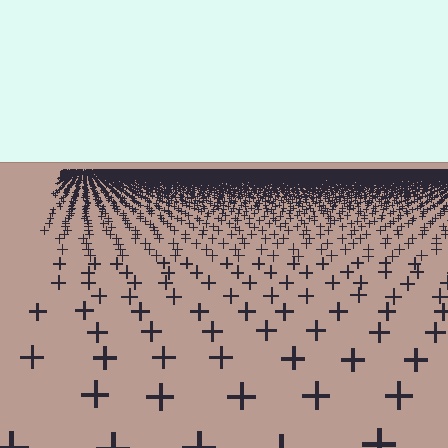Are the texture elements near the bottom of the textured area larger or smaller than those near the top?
Larger. Near the bottom, elements are closer to the viewer and appear at a bigger on-screen size.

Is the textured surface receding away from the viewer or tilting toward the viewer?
The surface is receding away from the viewer. Texture elements get smaller and denser toward the top.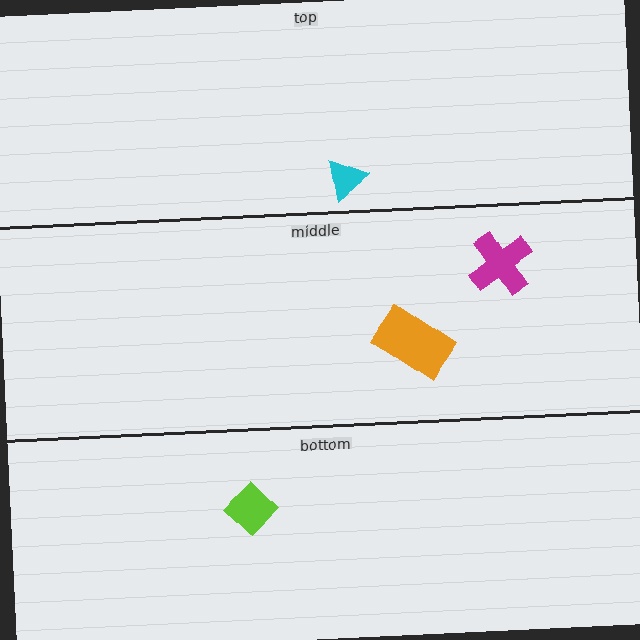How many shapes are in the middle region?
2.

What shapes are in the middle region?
The orange rectangle, the magenta cross.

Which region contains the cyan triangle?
The top region.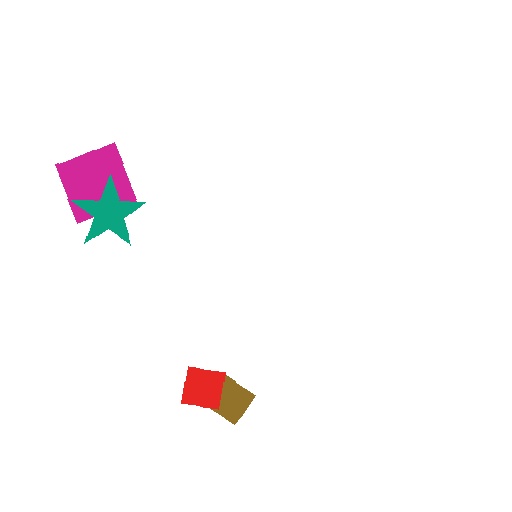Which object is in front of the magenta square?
The teal star is in front of the magenta square.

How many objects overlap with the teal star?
1 object overlaps with the teal star.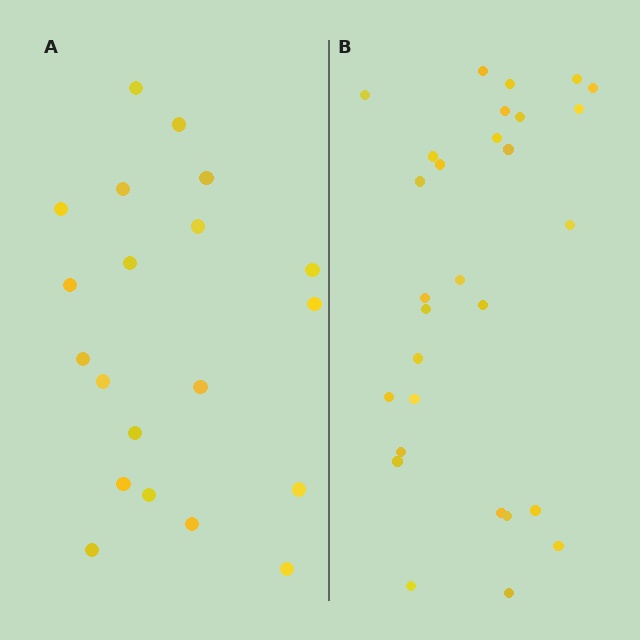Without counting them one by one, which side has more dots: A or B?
Region B (the right region) has more dots.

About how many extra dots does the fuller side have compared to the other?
Region B has roughly 8 or so more dots than region A.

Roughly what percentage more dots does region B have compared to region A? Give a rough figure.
About 45% more.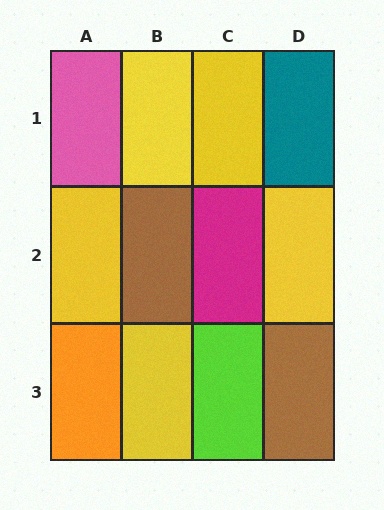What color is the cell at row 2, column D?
Yellow.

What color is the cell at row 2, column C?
Magenta.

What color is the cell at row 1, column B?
Yellow.